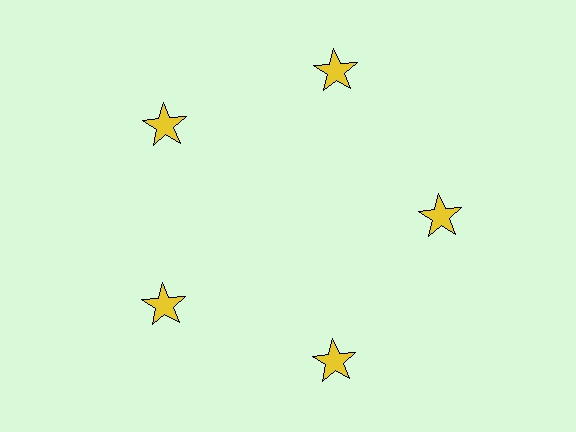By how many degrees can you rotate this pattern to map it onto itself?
The pattern maps onto itself every 72 degrees of rotation.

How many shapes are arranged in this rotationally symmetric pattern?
There are 5 shapes, arranged in 5 groups of 1.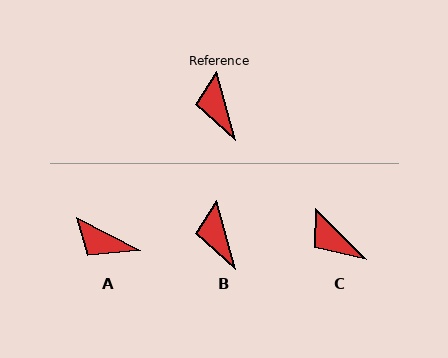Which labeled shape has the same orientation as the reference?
B.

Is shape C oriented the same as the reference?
No, it is off by about 30 degrees.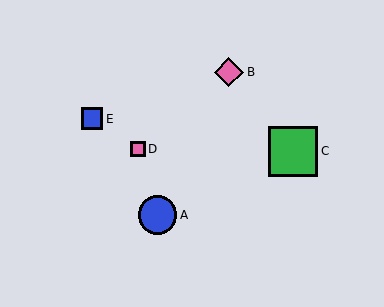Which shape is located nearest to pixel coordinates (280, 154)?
The green square (labeled C) at (293, 151) is nearest to that location.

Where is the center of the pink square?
The center of the pink square is at (138, 149).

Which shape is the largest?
The green square (labeled C) is the largest.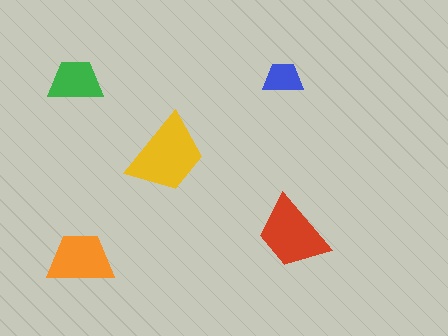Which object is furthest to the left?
The green trapezoid is leftmost.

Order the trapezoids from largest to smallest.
the yellow one, the red one, the orange one, the green one, the blue one.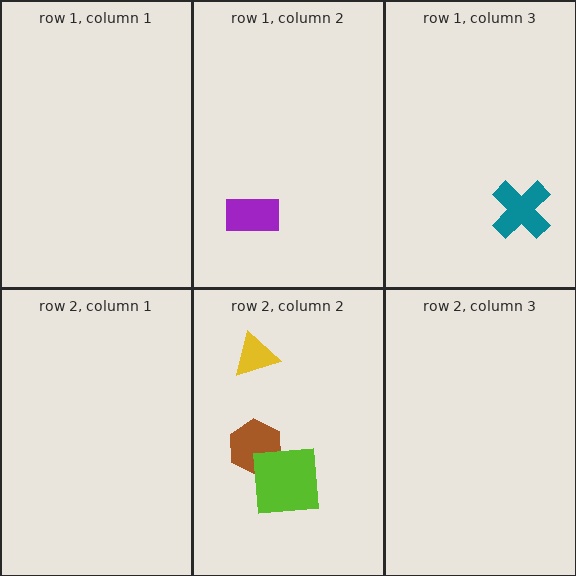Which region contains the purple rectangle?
The row 1, column 2 region.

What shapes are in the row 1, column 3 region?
The teal cross.